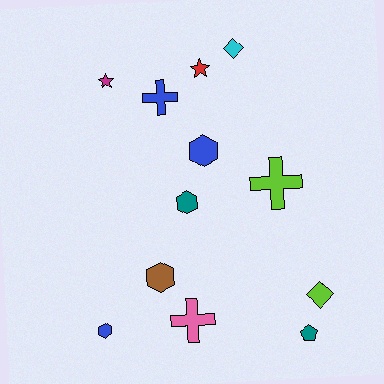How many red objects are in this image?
There is 1 red object.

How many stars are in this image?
There are 2 stars.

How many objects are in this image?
There are 12 objects.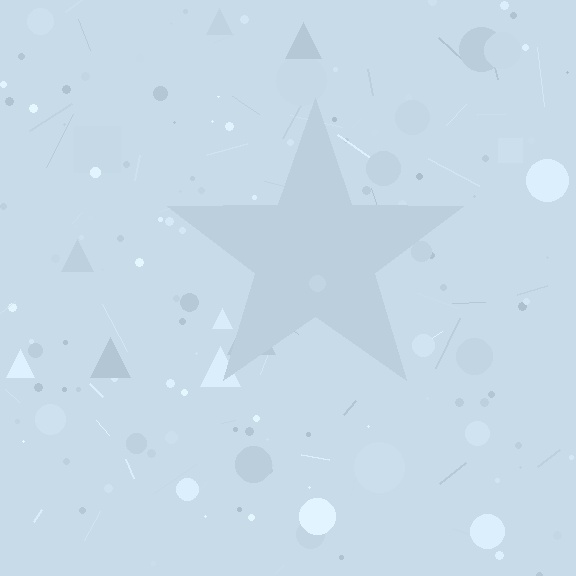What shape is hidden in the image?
A star is hidden in the image.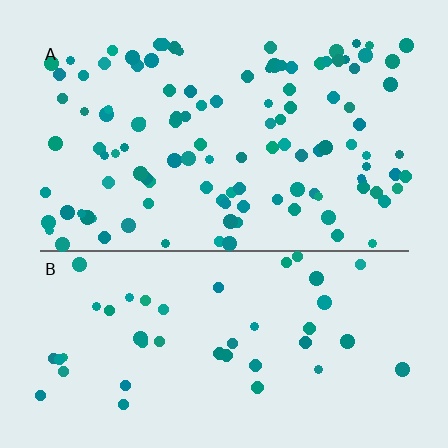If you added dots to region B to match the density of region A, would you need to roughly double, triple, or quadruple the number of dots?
Approximately triple.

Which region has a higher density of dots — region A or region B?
A (the top).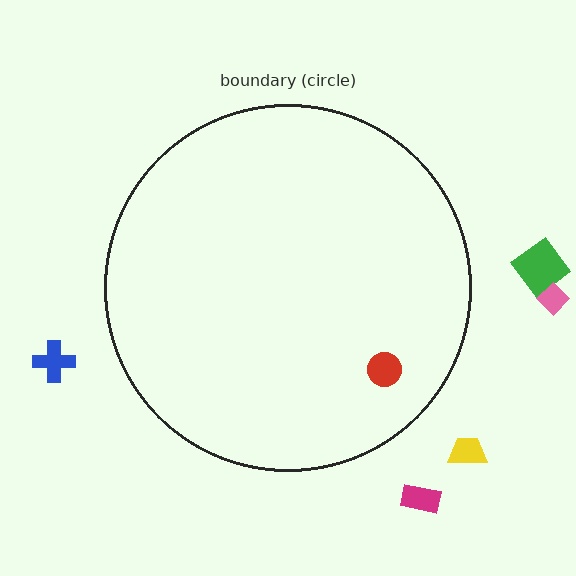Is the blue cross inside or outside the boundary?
Outside.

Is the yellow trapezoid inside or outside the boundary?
Outside.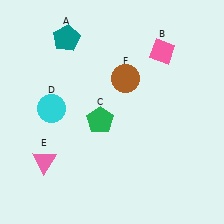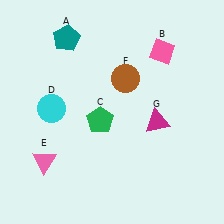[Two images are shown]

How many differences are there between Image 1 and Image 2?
There is 1 difference between the two images.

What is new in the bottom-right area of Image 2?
A magenta triangle (G) was added in the bottom-right area of Image 2.